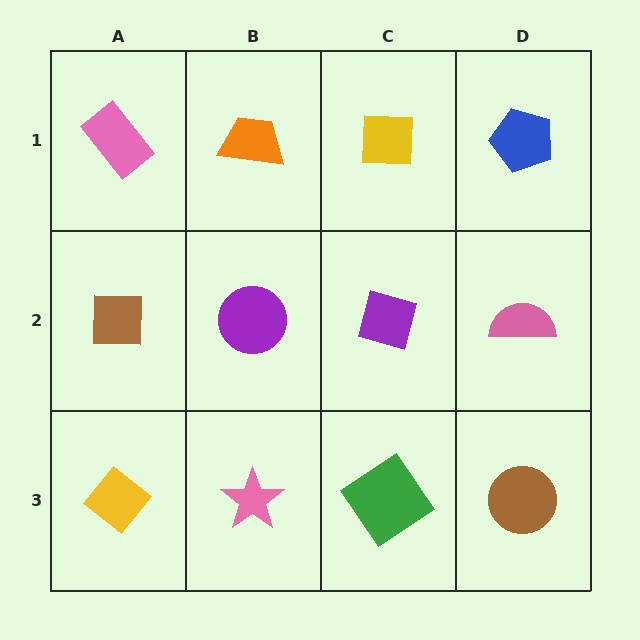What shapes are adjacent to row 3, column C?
A purple diamond (row 2, column C), a pink star (row 3, column B), a brown circle (row 3, column D).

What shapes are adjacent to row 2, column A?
A pink rectangle (row 1, column A), a yellow diamond (row 3, column A), a purple circle (row 2, column B).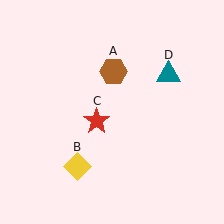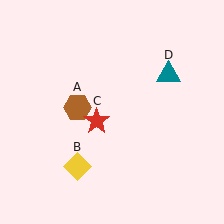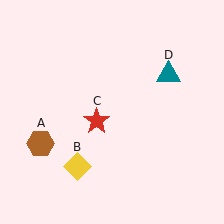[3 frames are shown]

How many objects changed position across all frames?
1 object changed position: brown hexagon (object A).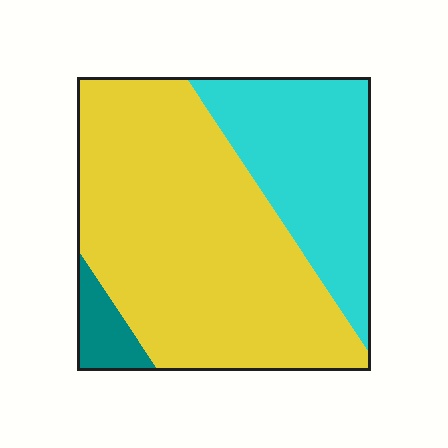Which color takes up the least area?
Teal, at roughly 5%.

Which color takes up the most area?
Yellow, at roughly 65%.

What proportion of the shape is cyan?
Cyan takes up about one third (1/3) of the shape.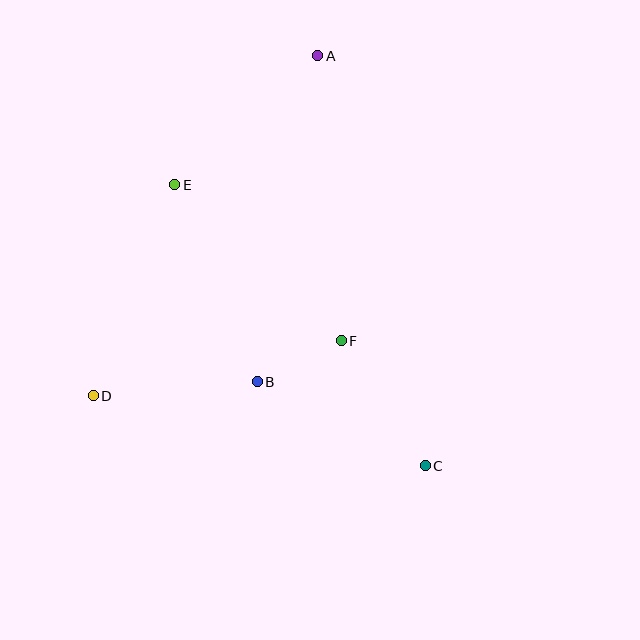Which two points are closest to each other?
Points B and F are closest to each other.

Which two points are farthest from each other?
Points A and C are farthest from each other.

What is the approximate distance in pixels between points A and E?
The distance between A and E is approximately 193 pixels.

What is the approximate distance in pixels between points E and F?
The distance between E and F is approximately 228 pixels.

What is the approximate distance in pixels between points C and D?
The distance between C and D is approximately 339 pixels.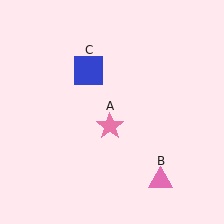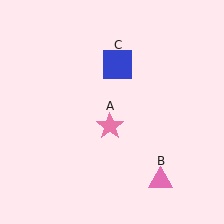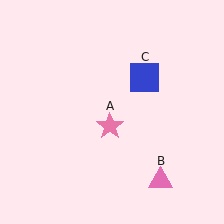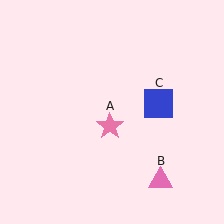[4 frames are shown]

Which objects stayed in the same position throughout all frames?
Pink star (object A) and pink triangle (object B) remained stationary.